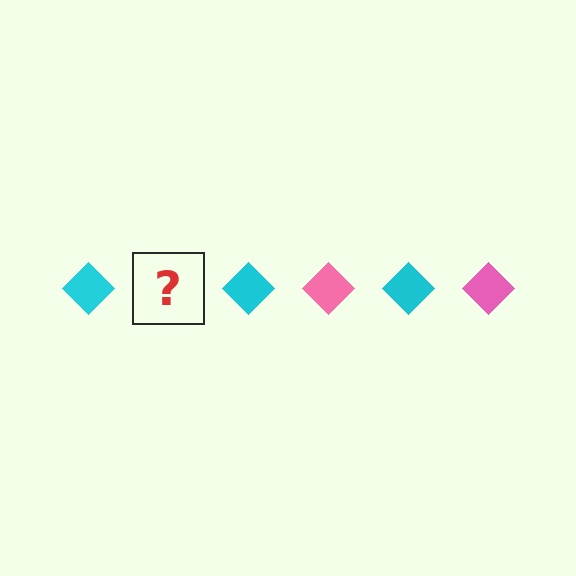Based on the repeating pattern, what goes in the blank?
The blank should be a pink diamond.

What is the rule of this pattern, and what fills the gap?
The rule is that the pattern cycles through cyan, pink diamonds. The gap should be filled with a pink diamond.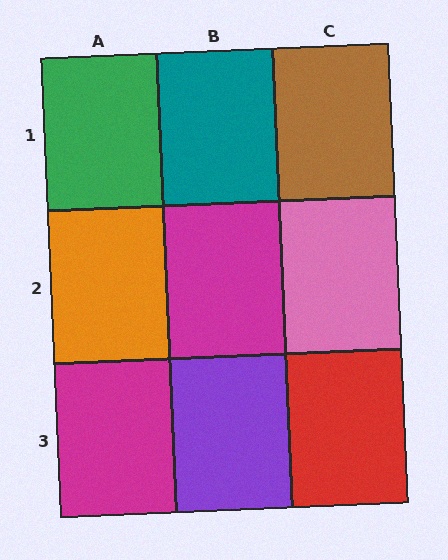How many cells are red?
1 cell is red.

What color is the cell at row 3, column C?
Red.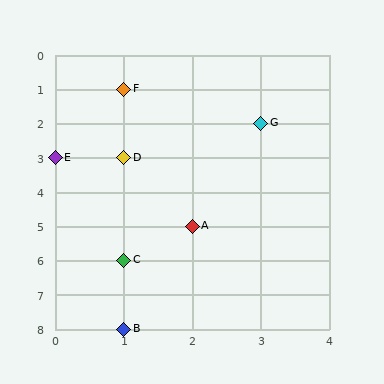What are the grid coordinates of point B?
Point B is at grid coordinates (1, 8).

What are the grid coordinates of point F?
Point F is at grid coordinates (1, 1).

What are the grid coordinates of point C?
Point C is at grid coordinates (1, 6).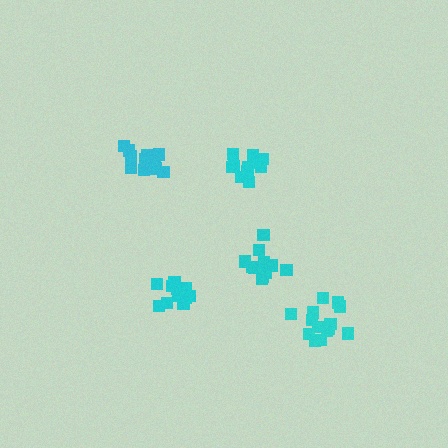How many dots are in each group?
Group 1: 11 dots, Group 2: 12 dots, Group 3: 11 dots, Group 4: 14 dots, Group 5: 12 dots (60 total).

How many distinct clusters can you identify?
There are 5 distinct clusters.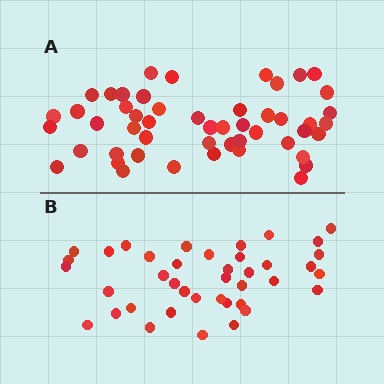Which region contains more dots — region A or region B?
Region A (the top region) has more dots.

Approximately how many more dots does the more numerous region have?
Region A has roughly 10 or so more dots than region B.